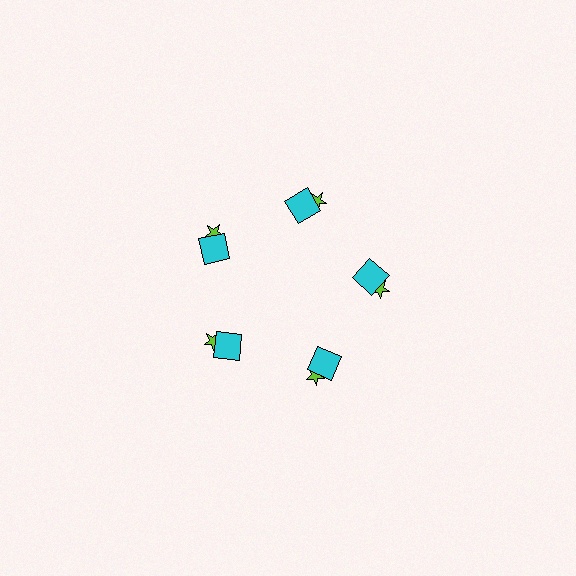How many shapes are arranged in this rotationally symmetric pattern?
There are 10 shapes, arranged in 5 groups of 2.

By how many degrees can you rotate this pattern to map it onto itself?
The pattern maps onto itself every 72 degrees of rotation.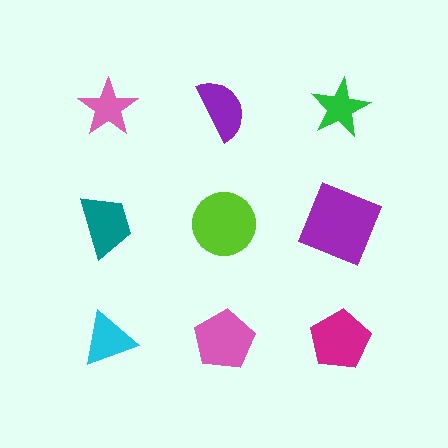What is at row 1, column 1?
A pink star.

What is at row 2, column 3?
A purple square.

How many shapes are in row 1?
3 shapes.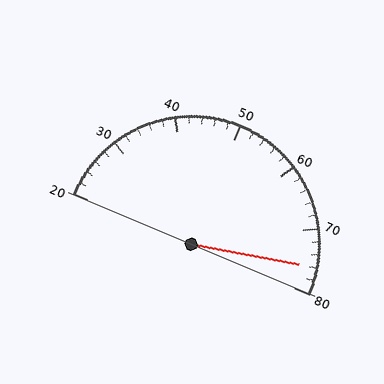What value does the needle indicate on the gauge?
The needle indicates approximately 76.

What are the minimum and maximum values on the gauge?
The gauge ranges from 20 to 80.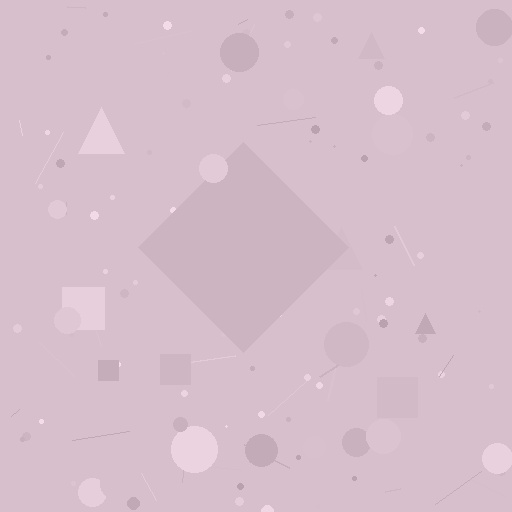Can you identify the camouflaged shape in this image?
The camouflaged shape is a diamond.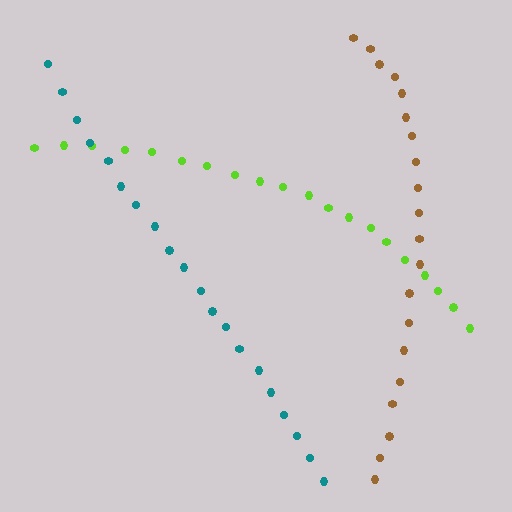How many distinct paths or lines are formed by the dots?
There are 3 distinct paths.